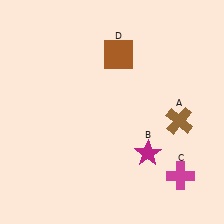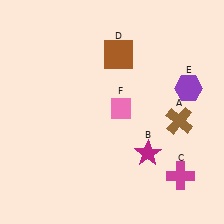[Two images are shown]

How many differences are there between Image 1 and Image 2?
There are 2 differences between the two images.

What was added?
A purple hexagon (E), a pink diamond (F) were added in Image 2.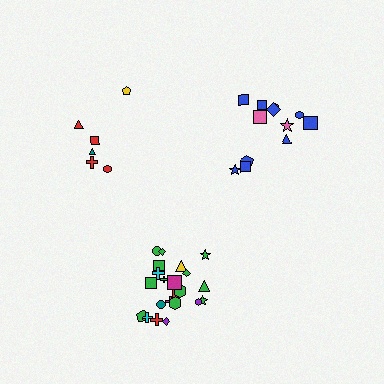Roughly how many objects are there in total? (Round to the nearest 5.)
Roughly 40 objects in total.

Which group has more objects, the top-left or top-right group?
The top-right group.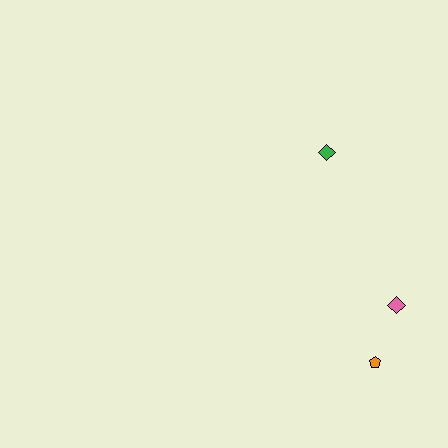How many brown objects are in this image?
There are no brown objects.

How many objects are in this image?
There are 3 objects.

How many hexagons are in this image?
There are no hexagons.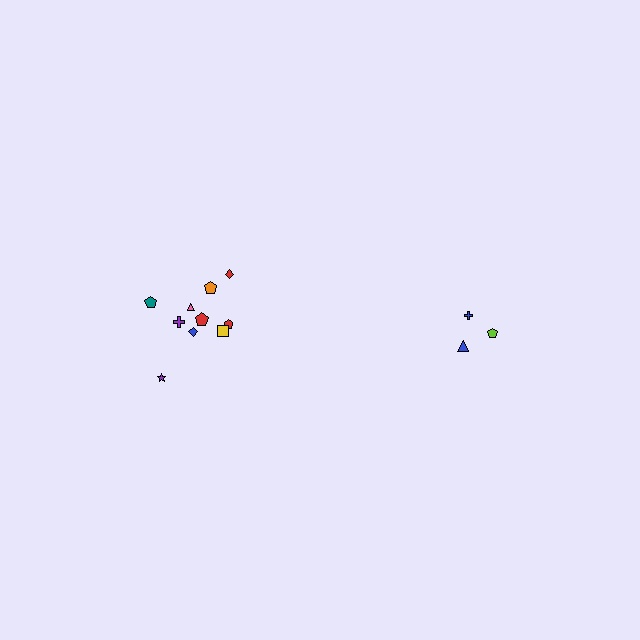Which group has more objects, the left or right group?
The left group.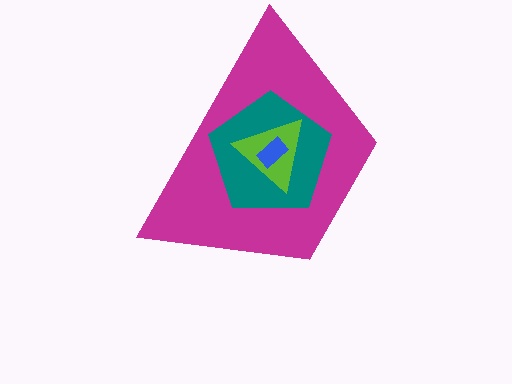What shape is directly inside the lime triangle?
The blue rectangle.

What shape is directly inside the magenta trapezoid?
The teal pentagon.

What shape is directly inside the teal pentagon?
The lime triangle.